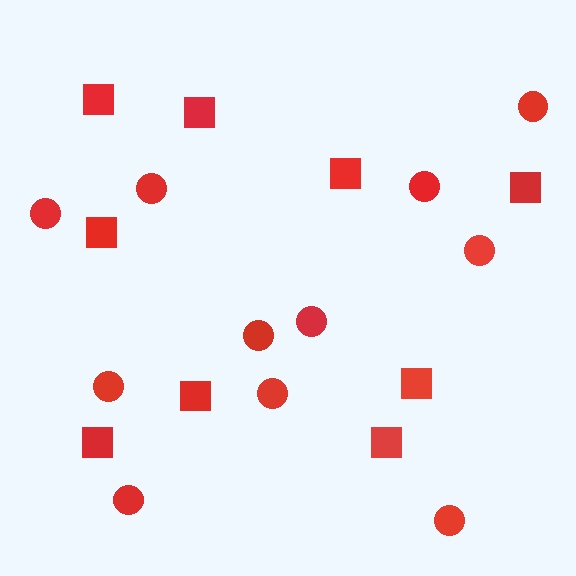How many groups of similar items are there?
There are 2 groups: one group of squares (9) and one group of circles (11).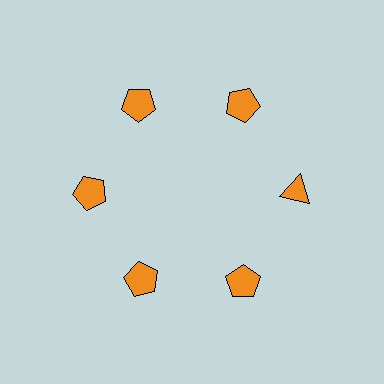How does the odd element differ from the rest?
It has a different shape: triangle instead of pentagon.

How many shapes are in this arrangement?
There are 6 shapes arranged in a ring pattern.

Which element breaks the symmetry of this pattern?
The orange triangle at roughly the 3 o'clock position breaks the symmetry. All other shapes are orange pentagons.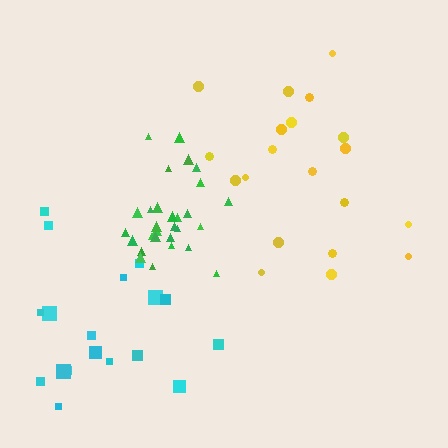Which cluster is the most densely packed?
Green.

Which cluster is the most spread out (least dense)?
Cyan.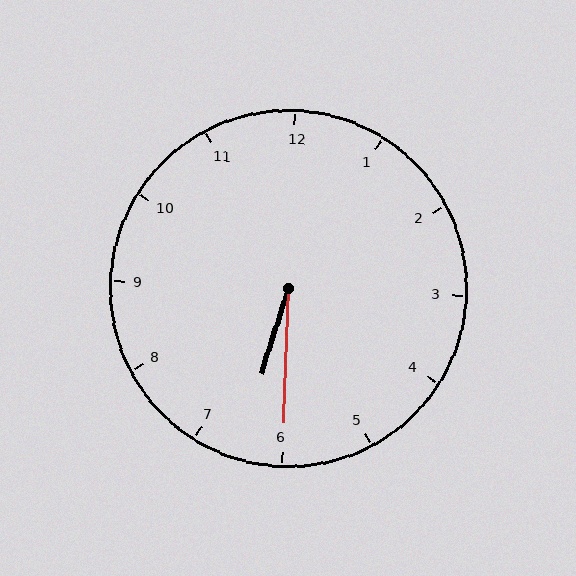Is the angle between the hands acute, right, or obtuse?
It is acute.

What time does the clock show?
6:30.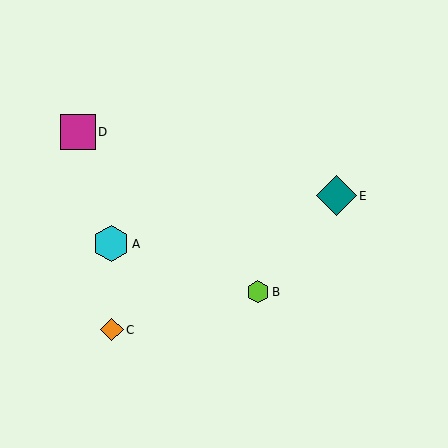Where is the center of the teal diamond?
The center of the teal diamond is at (336, 196).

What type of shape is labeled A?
Shape A is a cyan hexagon.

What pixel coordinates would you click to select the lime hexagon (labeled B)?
Click at (258, 292) to select the lime hexagon B.